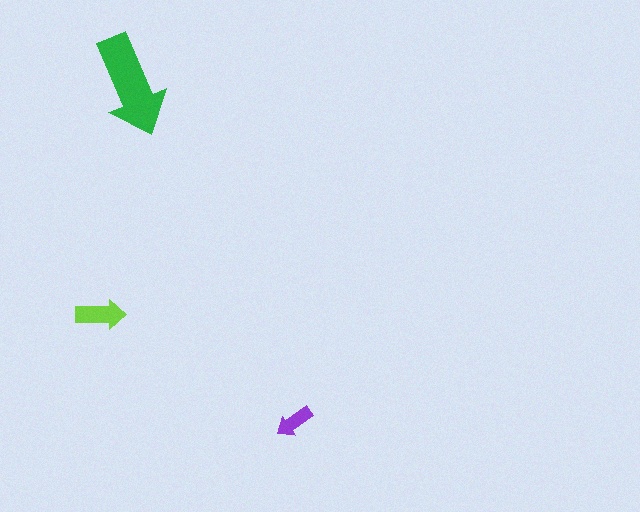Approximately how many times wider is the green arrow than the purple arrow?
About 2.5 times wider.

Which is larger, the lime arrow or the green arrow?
The green one.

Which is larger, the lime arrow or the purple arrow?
The lime one.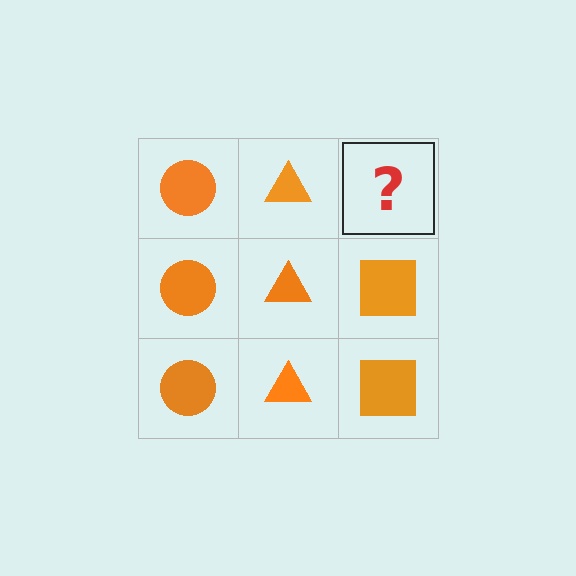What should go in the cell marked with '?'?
The missing cell should contain an orange square.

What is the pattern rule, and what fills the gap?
The rule is that each column has a consistent shape. The gap should be filled with an orange square.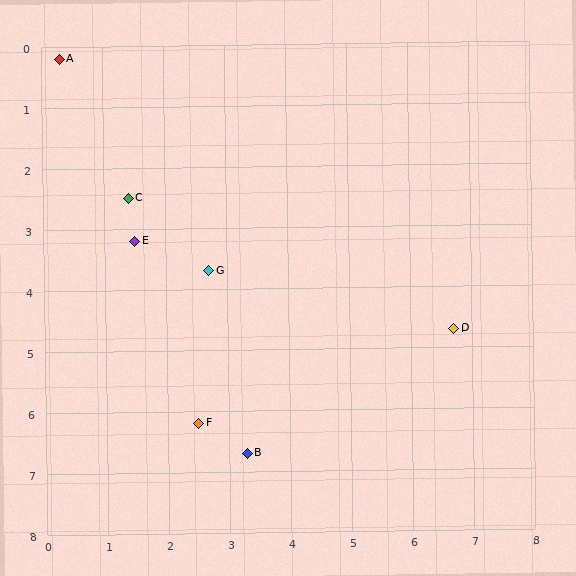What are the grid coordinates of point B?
Point B is at approximately (3.3, 6.7).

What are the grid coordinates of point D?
Point D is at approximately (6.7, 4.7).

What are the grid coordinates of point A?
Point A is at approximately (0.3, 0.2).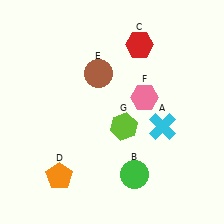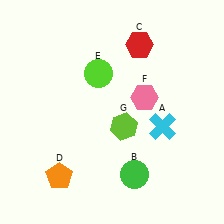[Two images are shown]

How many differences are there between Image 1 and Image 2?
There is 1 difference between the two images.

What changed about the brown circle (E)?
In Image 1, E is brown. In Image 2, it changed to lime.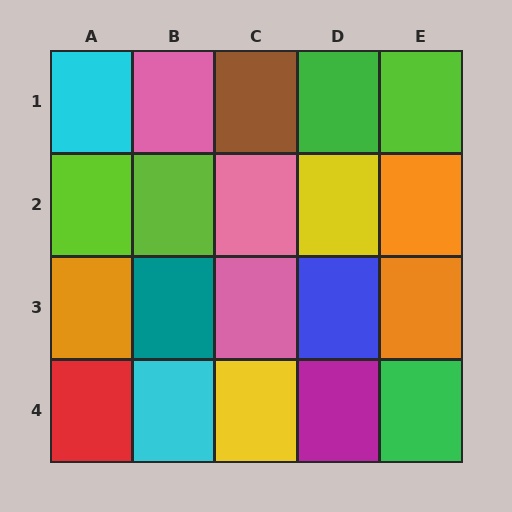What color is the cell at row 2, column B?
Lime.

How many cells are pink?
3 cells are pink.